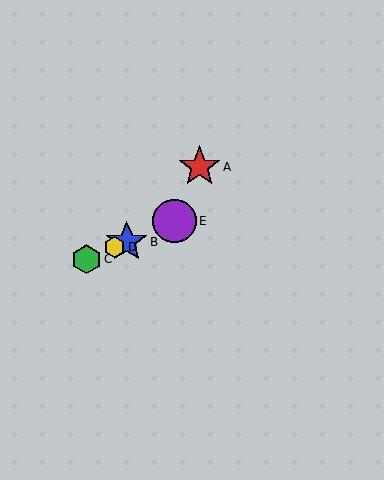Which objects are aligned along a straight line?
Objects B, C, D, E are aligned along a straight line.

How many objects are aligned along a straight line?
4 objects (B, C, D, E) are aligned along a straight line.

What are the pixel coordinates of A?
Object A is at (200, 167).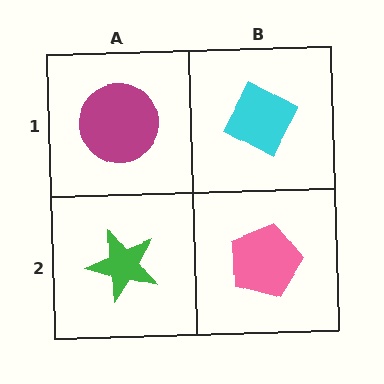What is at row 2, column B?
A pink pentagon.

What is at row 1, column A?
A magenta circle.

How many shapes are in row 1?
2 shapes.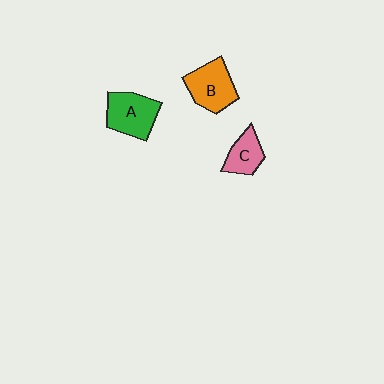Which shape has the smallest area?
Shape C (pink).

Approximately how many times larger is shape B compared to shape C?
Approximately 1.5 times.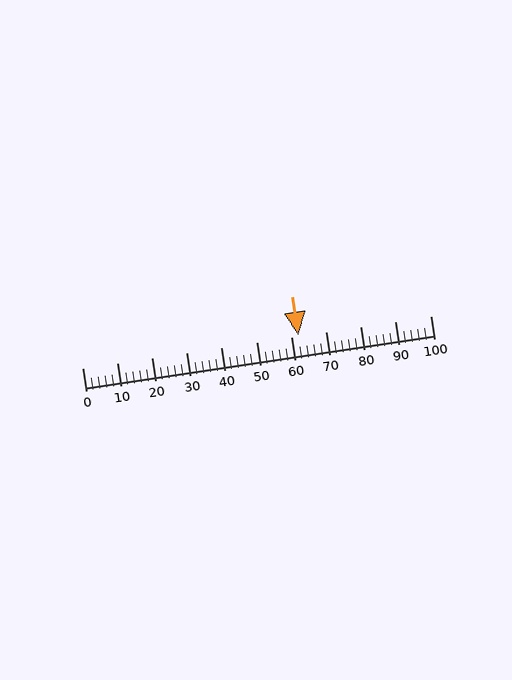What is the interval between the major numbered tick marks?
The major tick marks are spaced 10 units apart.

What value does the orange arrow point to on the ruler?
The orange arrow points to approximately 62.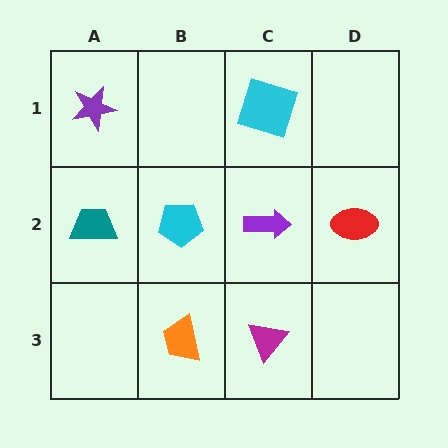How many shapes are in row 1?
2 shapes.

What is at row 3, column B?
An orange trapezoid.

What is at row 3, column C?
A magenta triangle.